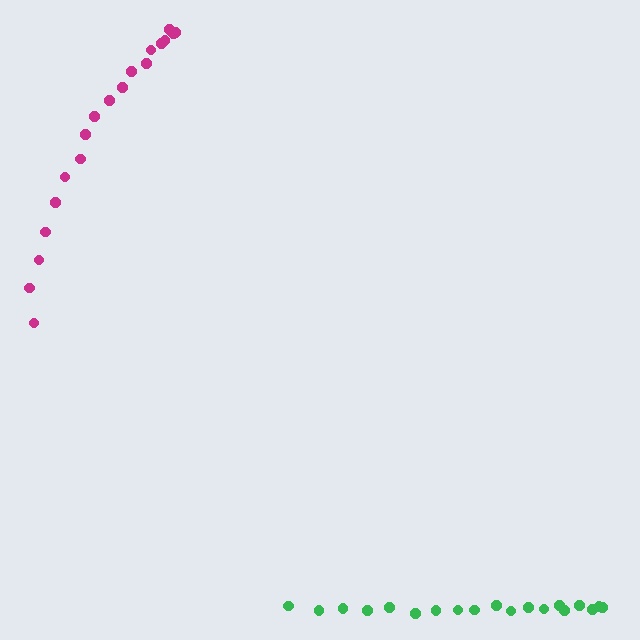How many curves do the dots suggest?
There are 2 distinct paths.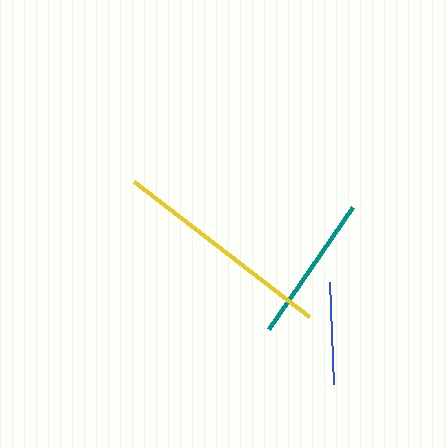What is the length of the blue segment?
The blue segment is approximately 102 pixels long.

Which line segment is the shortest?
The blue line is the shortest at approximately 102 pixels.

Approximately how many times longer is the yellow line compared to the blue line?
The yellow line is approximately 2.2 times the length of the blue line.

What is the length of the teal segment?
The teal segment is approximately 148 pixels long.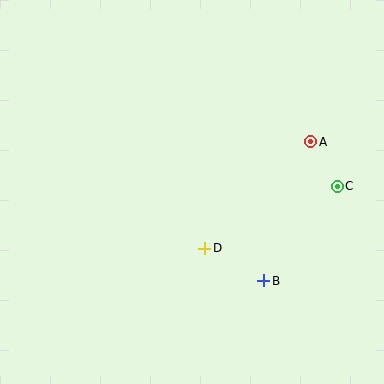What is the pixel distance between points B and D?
The distance between B and D is 67 pixels.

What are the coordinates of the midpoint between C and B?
The midpoint between C and B is at (301, 234).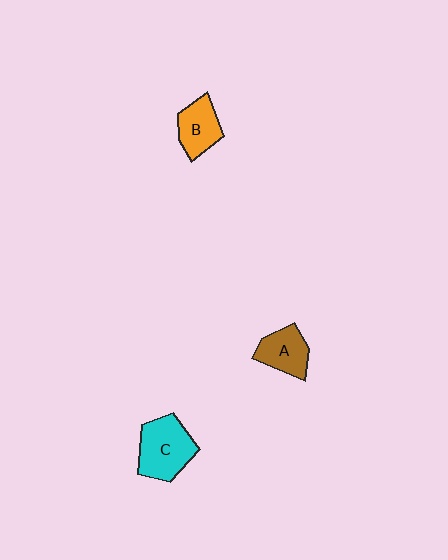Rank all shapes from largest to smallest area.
From largest to smallest: C (cyan), B (orange), A (brown).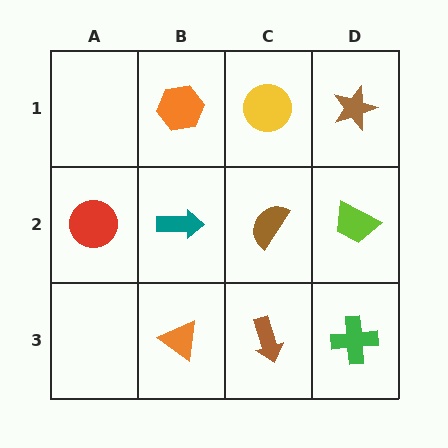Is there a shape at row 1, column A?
No, that cell is empty.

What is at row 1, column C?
A yellow circle.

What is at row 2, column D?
A lime trapezoid.